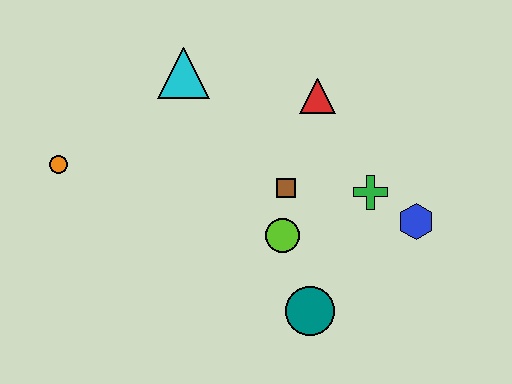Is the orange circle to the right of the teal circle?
No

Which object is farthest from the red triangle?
The orange circle is farthest from the red triangle.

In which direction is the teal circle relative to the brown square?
The teal circle is below the brown square.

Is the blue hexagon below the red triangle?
Yes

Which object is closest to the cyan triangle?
The red triangle is closest to the cyan triangle.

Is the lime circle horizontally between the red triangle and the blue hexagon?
No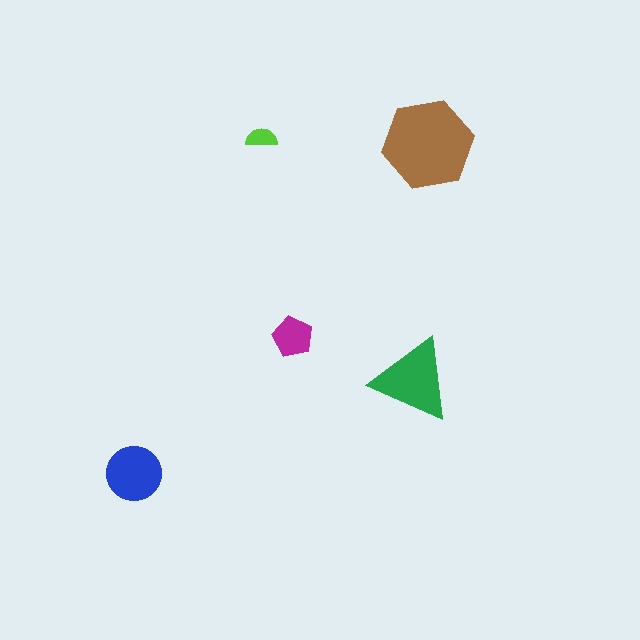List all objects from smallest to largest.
The lime semicircle, the magenta pentagon, the blue circle, the green triangle, the brown hexagon.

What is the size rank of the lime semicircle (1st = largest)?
5th.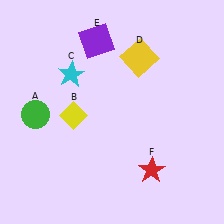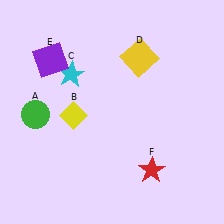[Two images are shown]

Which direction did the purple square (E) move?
The purple square (E) moved left.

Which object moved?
The purple square (E) moved left.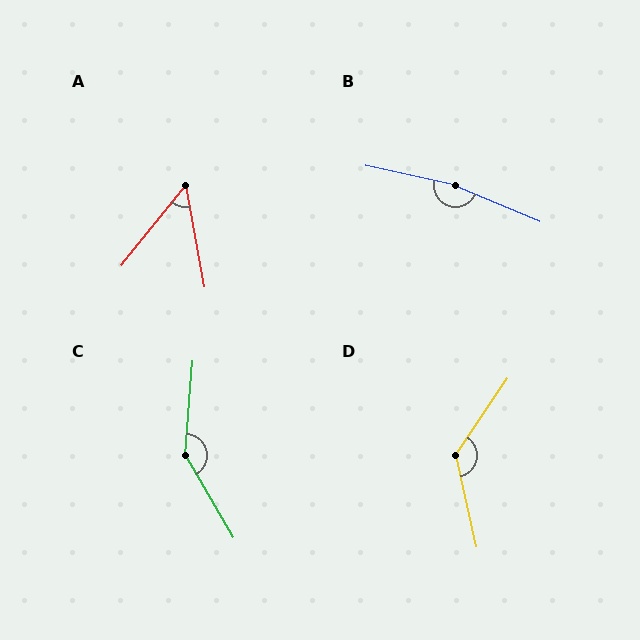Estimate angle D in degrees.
Approximately 133 degrees.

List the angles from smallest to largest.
A (49°), D (133°), C (145°), B (170°).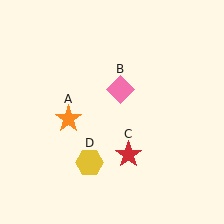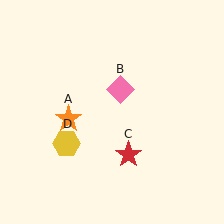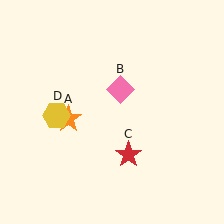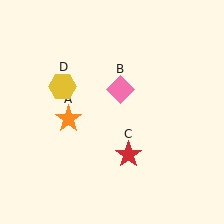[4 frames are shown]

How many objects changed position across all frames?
1 object changed position: yellow hexagon (object D).